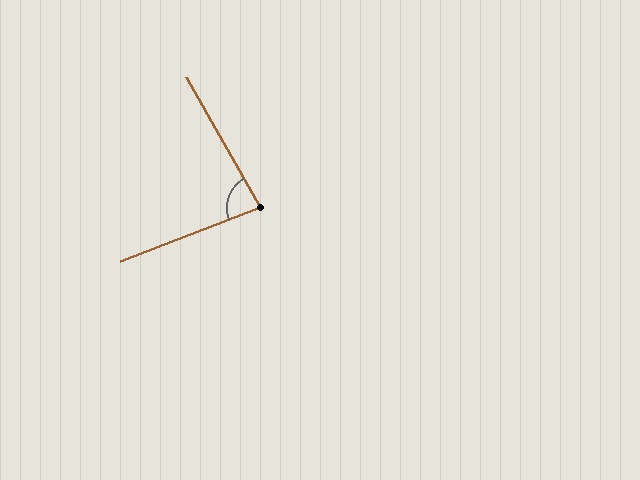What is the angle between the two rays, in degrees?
Approximately 81 degrees.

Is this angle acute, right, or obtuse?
It is acute.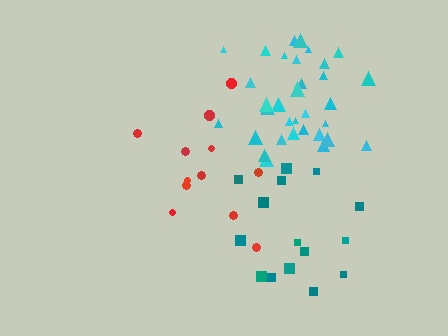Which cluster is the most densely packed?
Cyan.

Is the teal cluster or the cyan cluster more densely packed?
Cyan.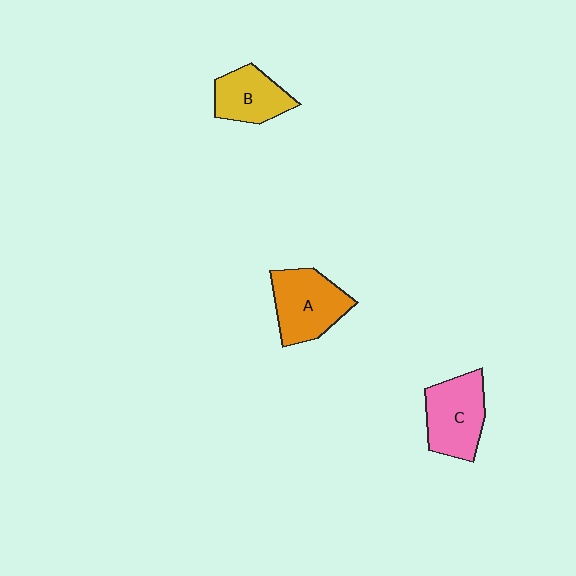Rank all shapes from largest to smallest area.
From largest to smallest: A (orange), C (pink), B (yellow).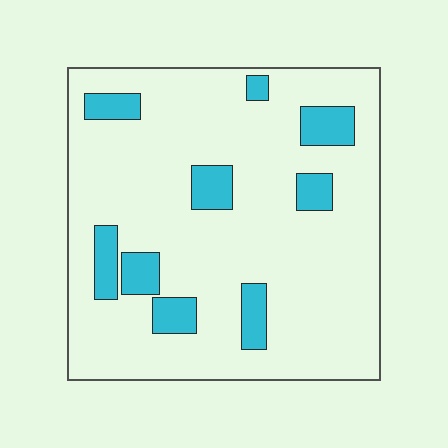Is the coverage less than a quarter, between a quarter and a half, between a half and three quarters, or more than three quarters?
Less than a quarter.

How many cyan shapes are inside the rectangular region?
9.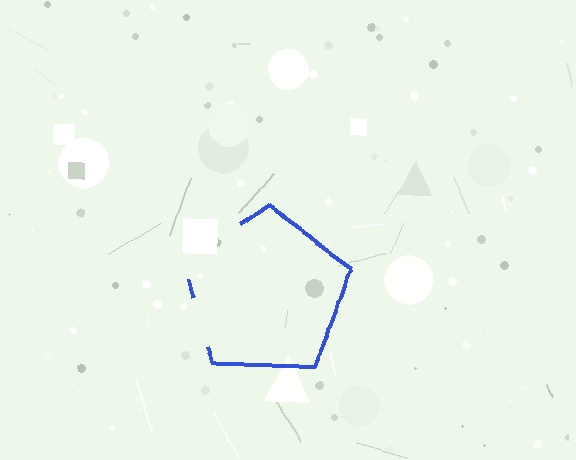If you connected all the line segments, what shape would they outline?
They would outline a pentagon.